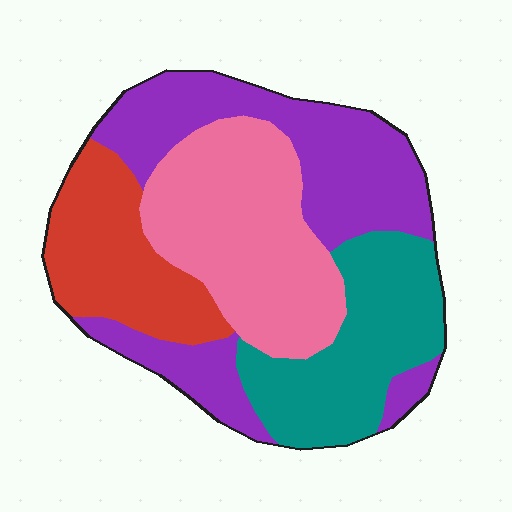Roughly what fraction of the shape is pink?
Pink takes up between a quarter and a half of the shape.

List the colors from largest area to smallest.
From largest to smallest: purple, pink, teal, red.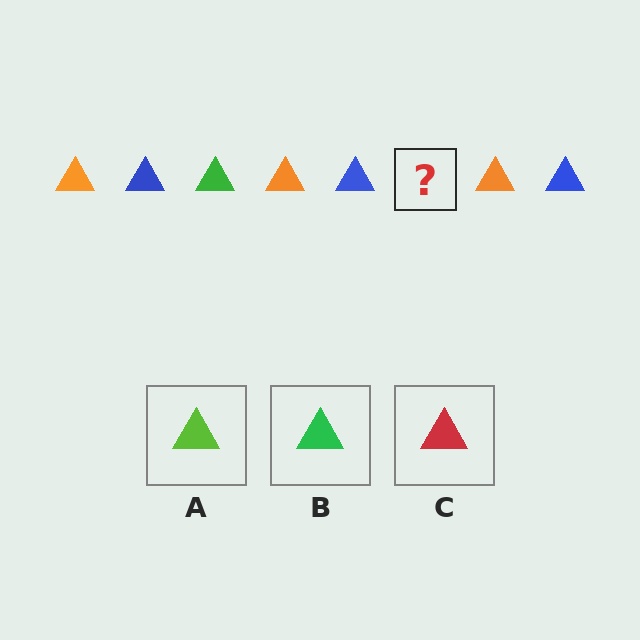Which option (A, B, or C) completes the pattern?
B.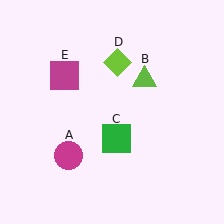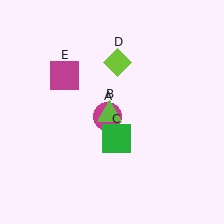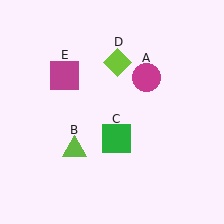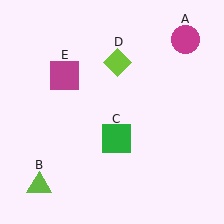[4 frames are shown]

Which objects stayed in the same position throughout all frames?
Green square (object C) and lime diamond (object D) and magenta square (object E) remained stationary.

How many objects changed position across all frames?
2 objects changed position: magenta circle (object A), lime triangle (object B).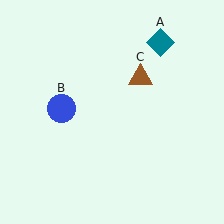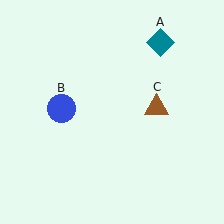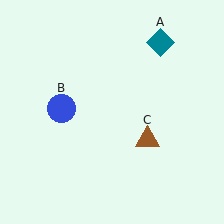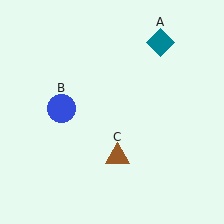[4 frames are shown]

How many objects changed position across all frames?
1 object changed position: brown triangle (object C).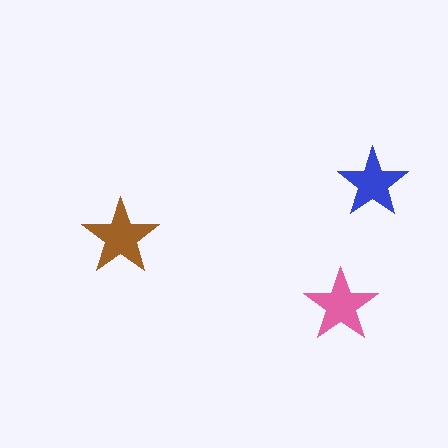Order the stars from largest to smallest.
the brown one, the pink one, the blue one.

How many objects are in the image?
There are 3 objects in the image.